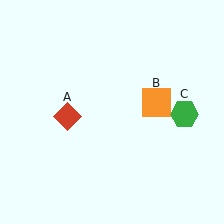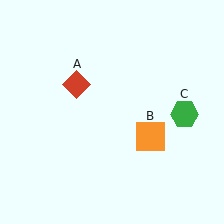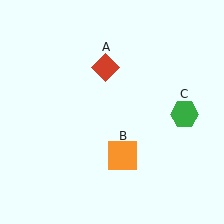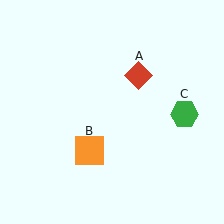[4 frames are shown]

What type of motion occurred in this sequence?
The red diamond (object A), orange square (object B) rotated clockwise around the center of the scene.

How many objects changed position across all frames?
2 objects changed position: red diamond (object A), orange square (object B).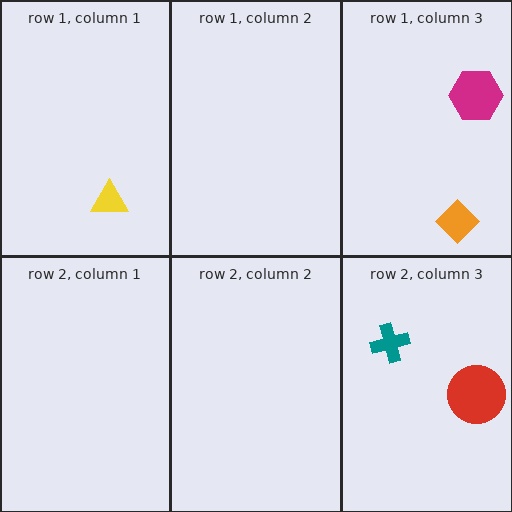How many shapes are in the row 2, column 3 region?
2.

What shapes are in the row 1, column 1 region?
The yellow triangle.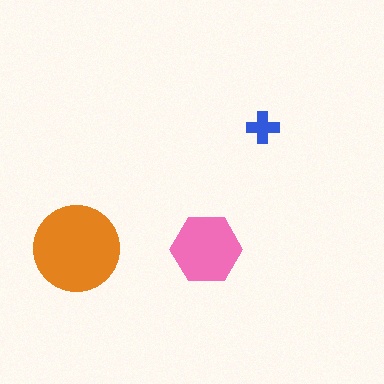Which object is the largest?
The orange circle.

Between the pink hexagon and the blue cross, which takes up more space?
The pink hexagon.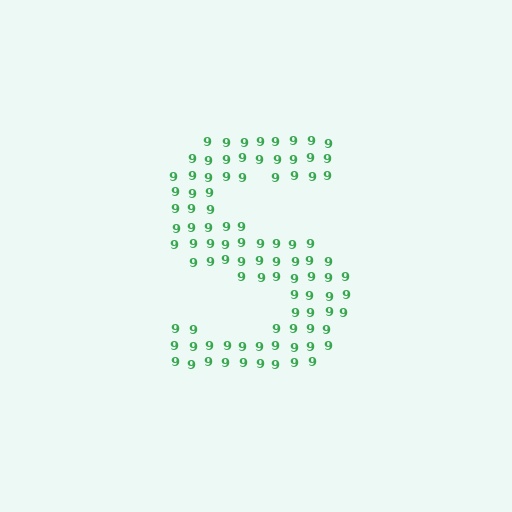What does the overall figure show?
The overall figure shows the letter S.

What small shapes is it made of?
It is made of small digit 9's.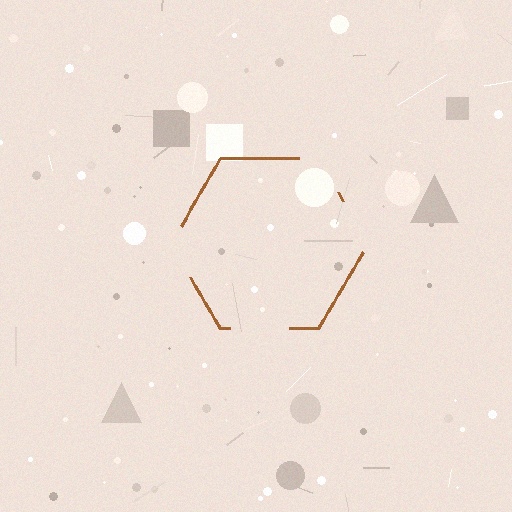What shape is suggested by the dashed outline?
The dashed outline suggests a hexagon.